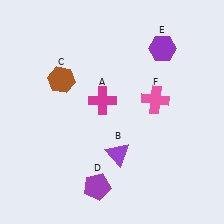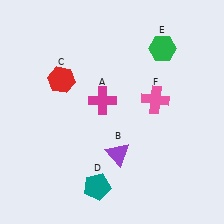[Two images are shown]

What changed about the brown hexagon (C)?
In Image 1, C is brown. In Image 2, it changed to red.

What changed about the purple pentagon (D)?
In Image 1, D is purple. In Image 2, it changed to teal.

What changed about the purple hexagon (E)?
In Image 1, E is purple. In Image 2, it changed to green.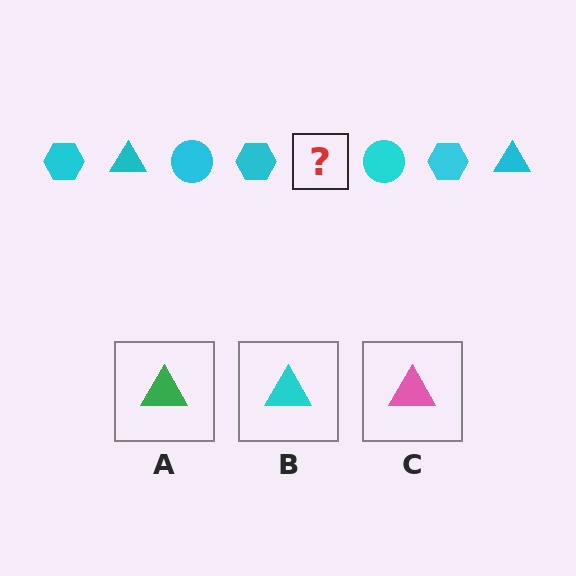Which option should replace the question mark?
Option B.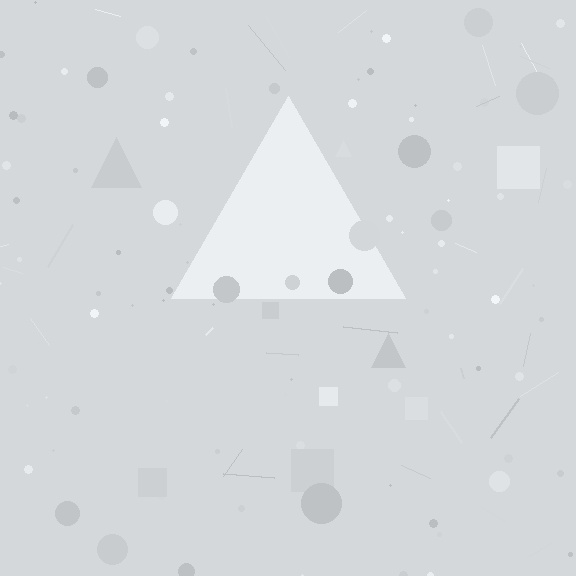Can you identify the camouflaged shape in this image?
The camouflaged shape is a triangle.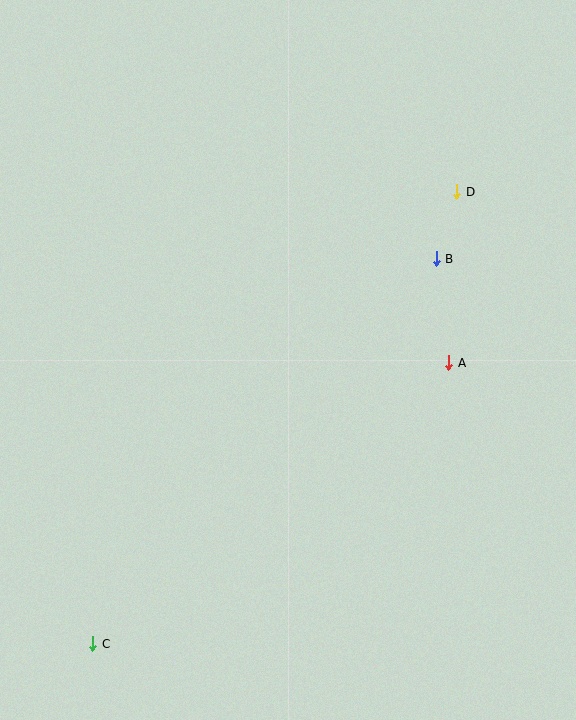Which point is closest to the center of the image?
Point A at (449, 363) is closest to the center.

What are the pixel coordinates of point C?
Point C is at (93, 644).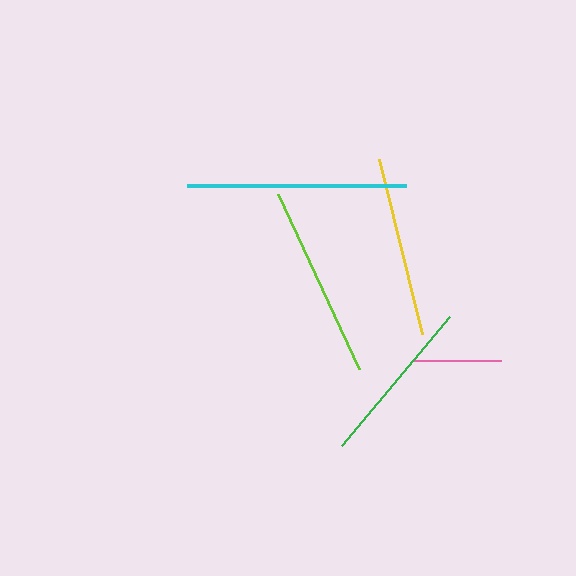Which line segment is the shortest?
The pink line is the shortest at approximately 89 pixels.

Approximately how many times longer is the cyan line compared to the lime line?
The cyan line is approximately 1.1 times the length of the lime line.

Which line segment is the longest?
The cyan line is the longest at approximately 219 pixels.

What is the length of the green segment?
The green segment is approximately 169 pixels long.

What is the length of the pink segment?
The pink segment is approximately 89 pixels long.